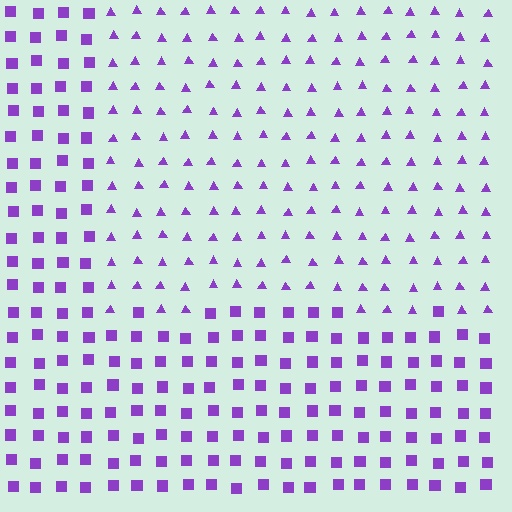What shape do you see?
I see a rectangle.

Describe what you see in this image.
The image is filled with small purple elements arranged in a uniform grid. A rectangle-shaped region contains triangles, while the surrounding area contains squares. The boundary is defined purely by the change in element shape.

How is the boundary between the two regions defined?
The boundary is defined by a change in element shape: triangles inside vs. squares outside. All elements share the same color and spacing.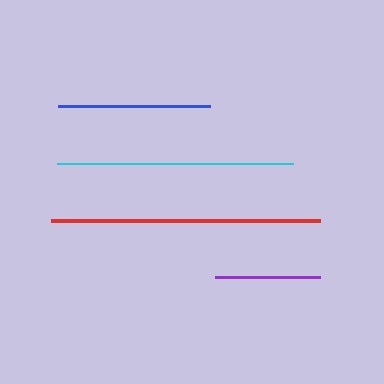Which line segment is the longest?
The red line is the longest at approximately 270 pixels.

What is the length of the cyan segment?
The cyan segment is approximately 236 pixels long.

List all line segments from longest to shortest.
From longest to shortest: red, cyan, blue, purple.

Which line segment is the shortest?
The purple line is the shortest at approximately 105 pixels.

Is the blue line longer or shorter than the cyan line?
The cyan line is longer than the blue line.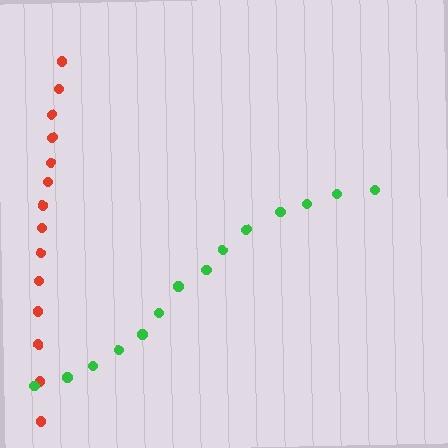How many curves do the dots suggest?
There are 2 distinct paths.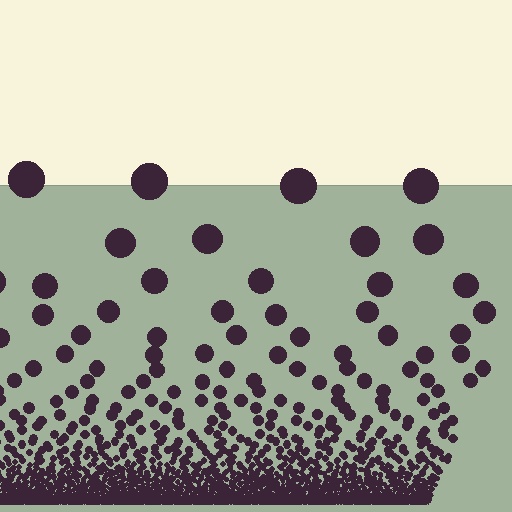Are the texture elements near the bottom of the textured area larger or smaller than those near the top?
Smaller. The gradient is inverted — elements near the bottom are smaller and denser.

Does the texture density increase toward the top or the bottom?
Density increases toward the bottom.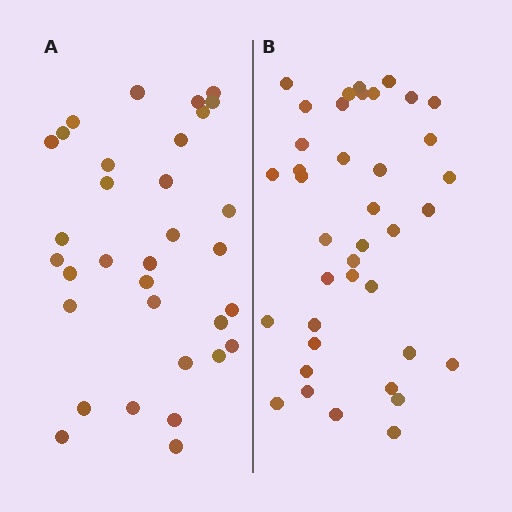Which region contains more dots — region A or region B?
Region B (the right region) has more dots.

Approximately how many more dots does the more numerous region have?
Region B has about 6 more dots than region A.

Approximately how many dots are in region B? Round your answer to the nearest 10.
About 40 dots. (The exact count is 39, which rounds to 40.)